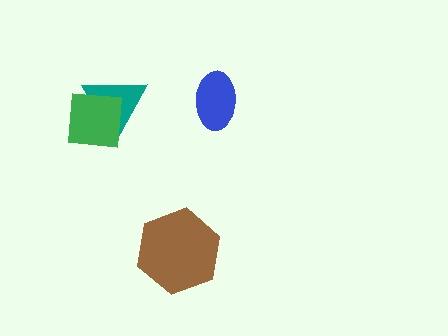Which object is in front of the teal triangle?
The green square is in front of the teal triangle.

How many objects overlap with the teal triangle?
1 object overlaps with the teal triangle.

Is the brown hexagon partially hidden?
No, no other shape covers it.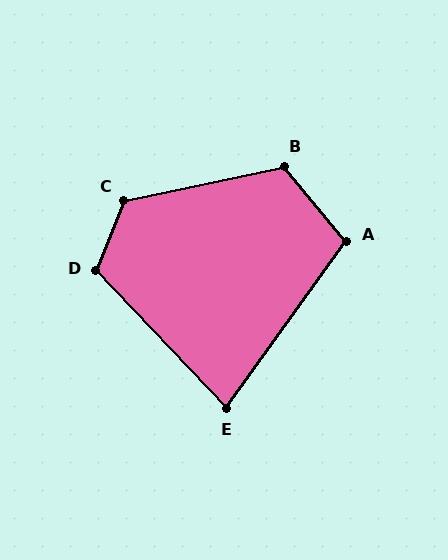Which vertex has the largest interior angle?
C, at approximately 123 degrees.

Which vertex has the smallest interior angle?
E, at approximately 79 degrees.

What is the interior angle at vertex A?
Approximately 105 degrees (obtuse).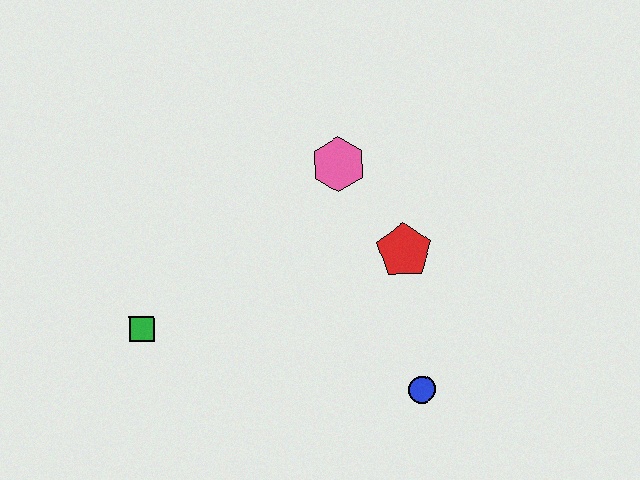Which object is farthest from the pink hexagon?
The green square is farthest from the pink hexagon.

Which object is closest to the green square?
The pink hexagon is closest to the green square.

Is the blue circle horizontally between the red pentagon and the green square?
No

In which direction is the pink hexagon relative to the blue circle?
The pink hexagon is above the blue circle.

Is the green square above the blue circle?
Yes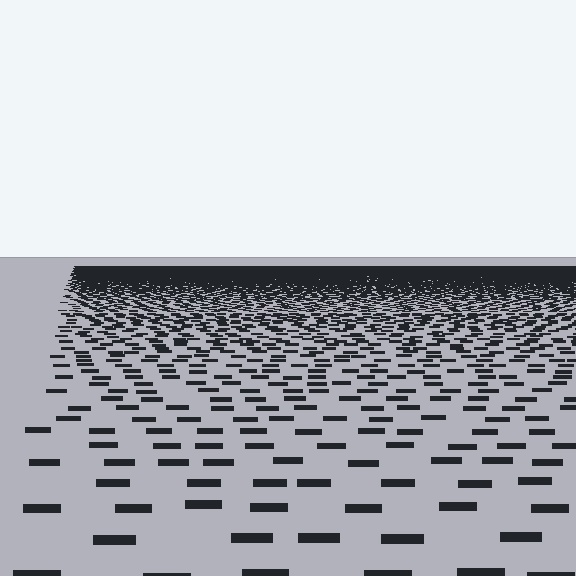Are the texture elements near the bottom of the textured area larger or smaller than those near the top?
Larger. Near the bottom, elements are closer to the viewer and appear at a bigger on-screen size.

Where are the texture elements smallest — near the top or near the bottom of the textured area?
Near the top.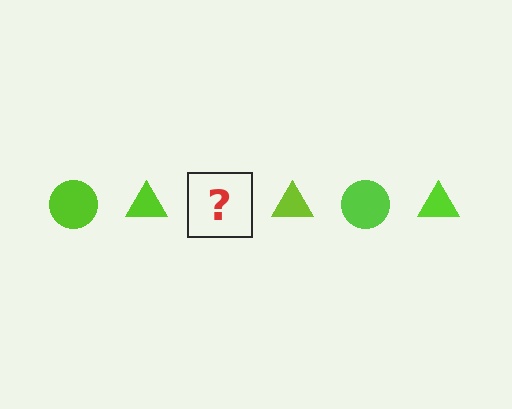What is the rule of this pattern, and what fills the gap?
The rule is that the pattern cycles through circle, triangle shapes in lime. The gap should be filled with a lime circle.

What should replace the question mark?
The question mark should be replaced with a lime circle.